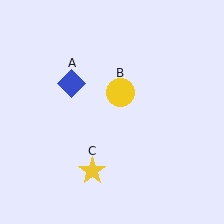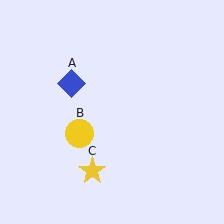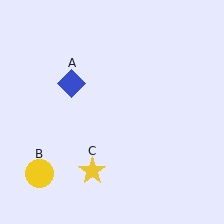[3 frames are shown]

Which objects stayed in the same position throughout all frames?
Blue diamond (object A) and yellow star (object C) remained stationary.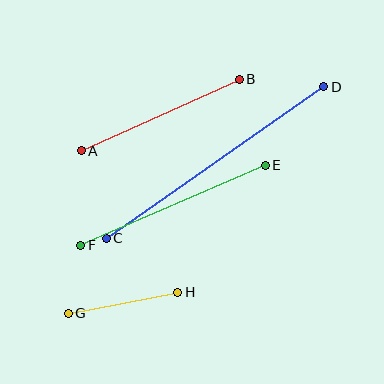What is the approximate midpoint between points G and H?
The midpoint is at approximately (123, 303) pixels.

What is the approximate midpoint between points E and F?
The midpoint is at approximately (173, 205) pixels.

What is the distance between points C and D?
The distance is approximately 265 pixels.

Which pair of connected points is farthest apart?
Points C and D are farthest apart.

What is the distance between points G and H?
The distance is approximately 111 pixels.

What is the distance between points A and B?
The distance is approximately 173 pixels.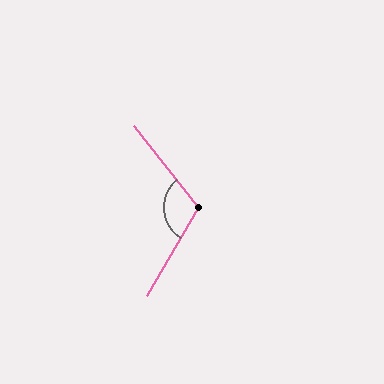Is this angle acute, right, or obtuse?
It is obtuse.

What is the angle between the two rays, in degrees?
Approximately 111 degrees.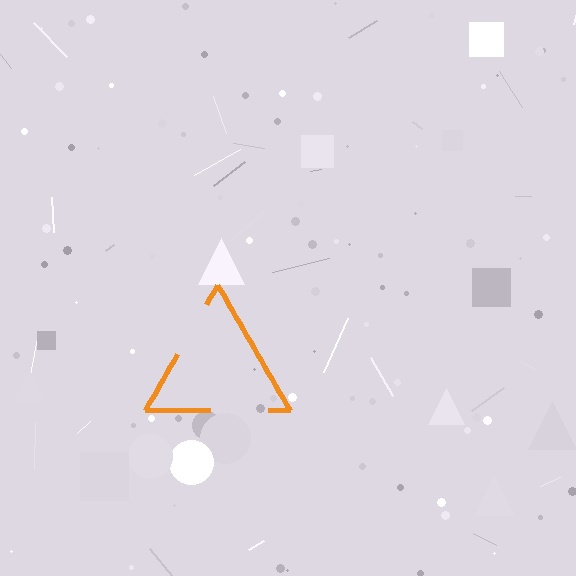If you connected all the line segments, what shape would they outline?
They would outline a triangle.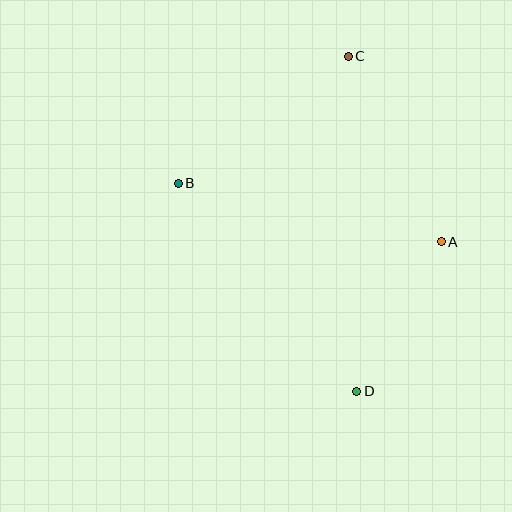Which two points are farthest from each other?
Points C and D are farthest from each other.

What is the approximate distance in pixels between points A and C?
The distance between A and C is approximately 208 pixels.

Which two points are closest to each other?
Points A and D are closest to each other.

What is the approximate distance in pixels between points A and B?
The distance between A and B is approximately 270 pixels.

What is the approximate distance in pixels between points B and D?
The distance between B and D is approximately 274 pixels.